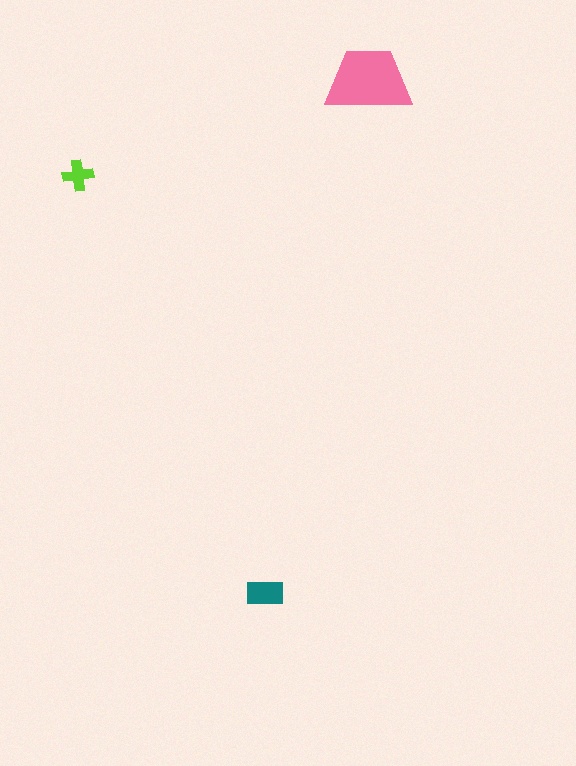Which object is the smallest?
The lime cross.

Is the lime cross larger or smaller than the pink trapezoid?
Smaller.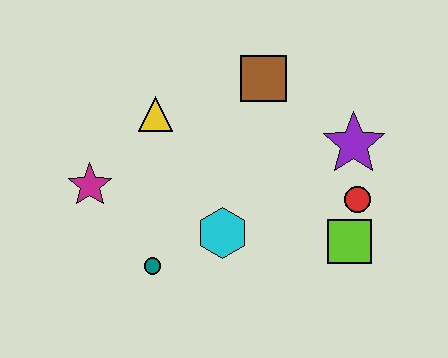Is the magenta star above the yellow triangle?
No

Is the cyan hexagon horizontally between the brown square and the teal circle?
Yes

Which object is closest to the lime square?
The red circle is closest to the lime square.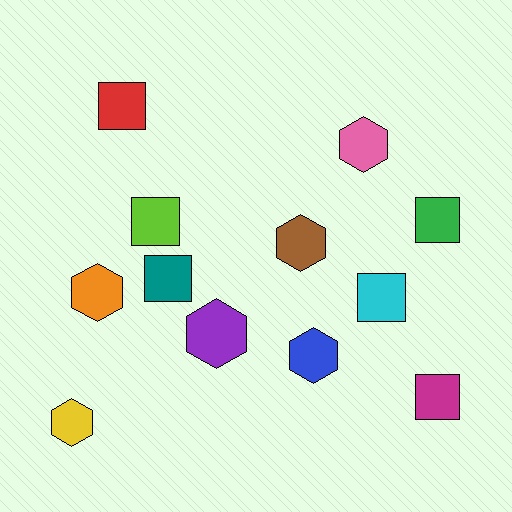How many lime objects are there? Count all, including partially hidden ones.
There is 1 lime object.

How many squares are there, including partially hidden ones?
There are 6 squares.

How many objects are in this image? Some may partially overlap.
There are 12 objects.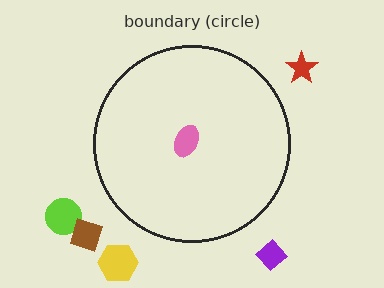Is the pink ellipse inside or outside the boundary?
Inside.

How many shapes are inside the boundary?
1 inside, 5 outside.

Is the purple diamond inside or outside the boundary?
Outside.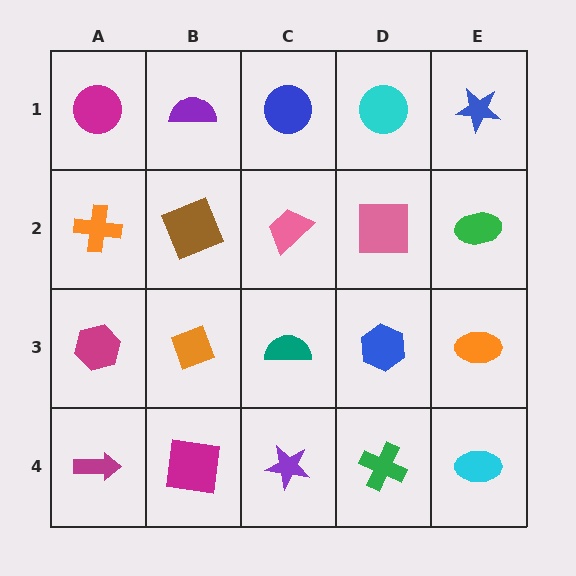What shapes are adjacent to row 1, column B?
A brown square (row 2, column B), a magenta circle (row 1, column A), a blue circle (row 1, column C).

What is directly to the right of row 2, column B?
A pink trapezoid.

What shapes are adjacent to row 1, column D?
A pink square (row 2, column D), a blue circle (row 1, column C), a blue star (row 1, column E).